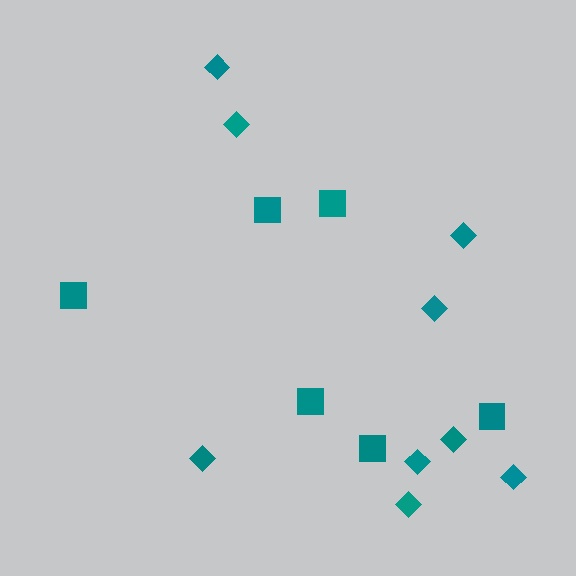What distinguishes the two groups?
There are 2 groups: one group of diamonds (9) and one group of squares (6).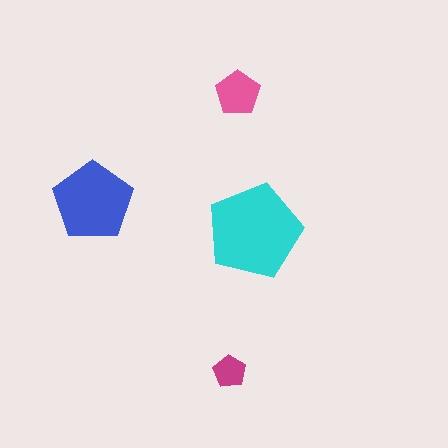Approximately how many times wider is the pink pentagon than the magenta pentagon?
About 1.5 times wider.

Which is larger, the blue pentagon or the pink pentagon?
The blue one.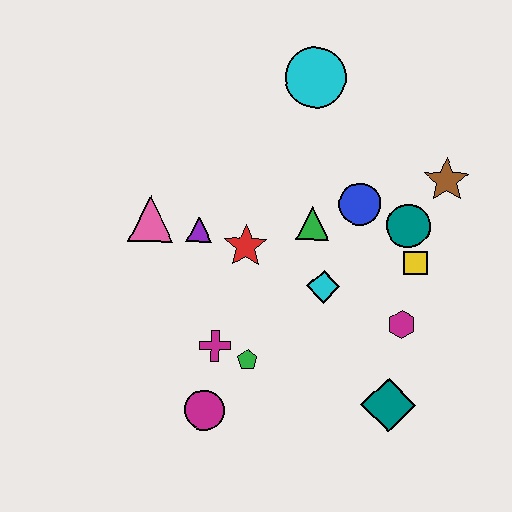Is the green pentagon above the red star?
No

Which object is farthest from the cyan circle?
The magenta circle is farthest from the cyan circle.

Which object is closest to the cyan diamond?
The green triangle is closest to the cyan diamond.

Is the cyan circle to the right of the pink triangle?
Yes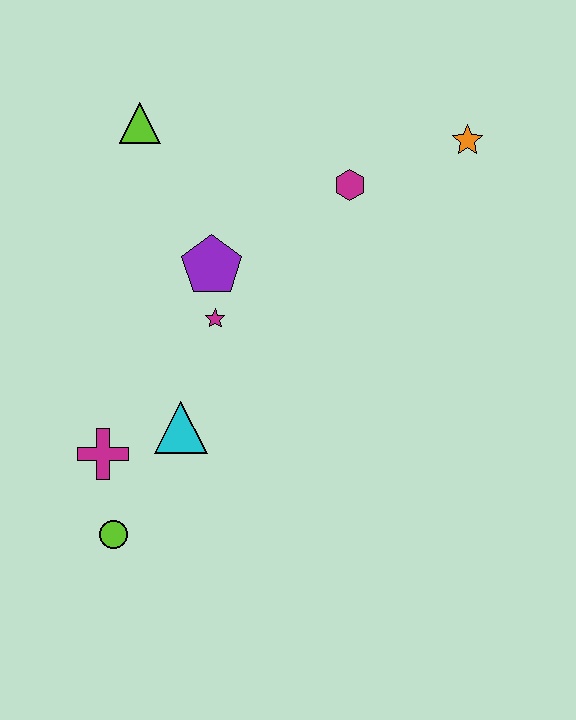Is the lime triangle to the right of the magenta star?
No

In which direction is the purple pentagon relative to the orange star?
The purple pentagon is to the left of the orange star.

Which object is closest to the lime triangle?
The purple pentagon is closest to the lime triangle.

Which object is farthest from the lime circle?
The orange star is farthest from the lime circle.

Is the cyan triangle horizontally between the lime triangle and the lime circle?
No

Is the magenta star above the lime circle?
Yes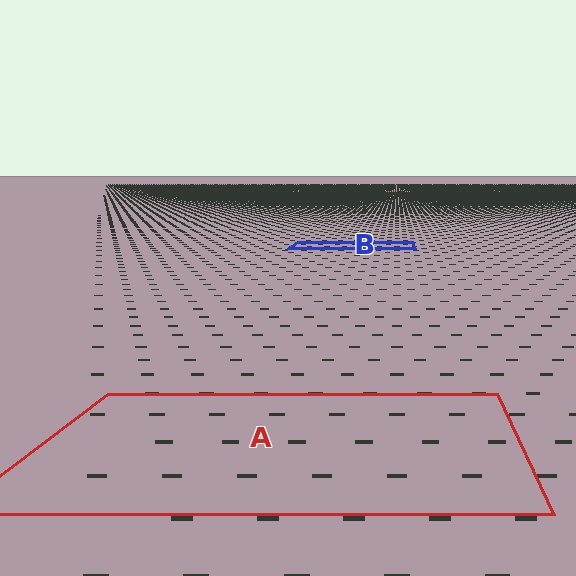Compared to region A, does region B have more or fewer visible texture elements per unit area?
Region B has more texture elements per unit area — they are packed more densely because it is farther away.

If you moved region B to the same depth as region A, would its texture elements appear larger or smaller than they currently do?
They would appear larger. At a closer depth, the same texture elements are projected at a bigger on-screen size.